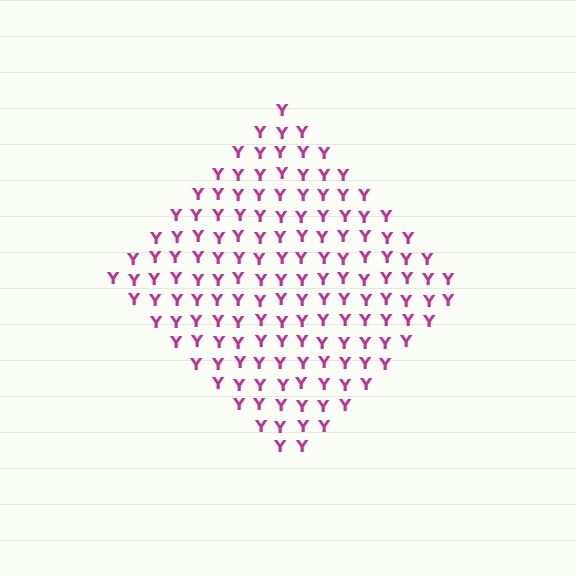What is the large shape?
The large shape is a diamond.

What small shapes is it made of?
It is made of small letter Y's.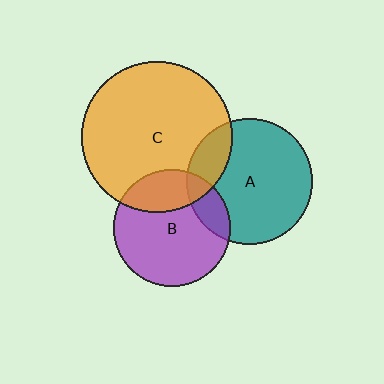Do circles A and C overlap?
Yes.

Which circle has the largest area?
Circle C (orange).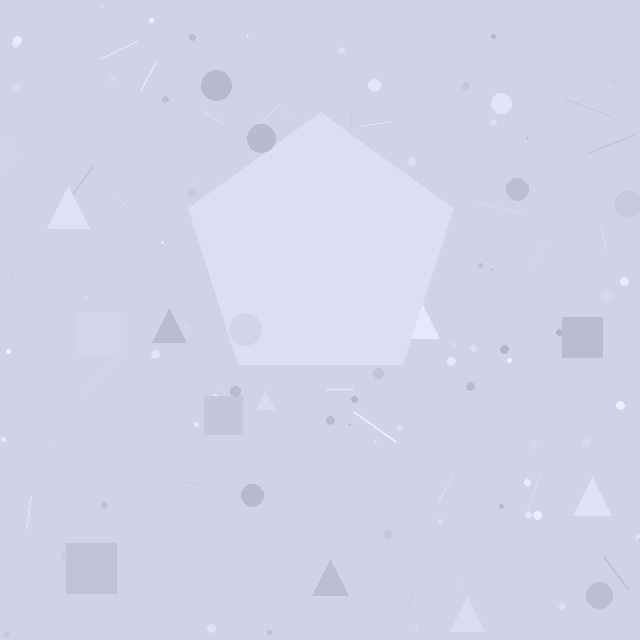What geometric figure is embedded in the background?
A pentagon is embedded in the background.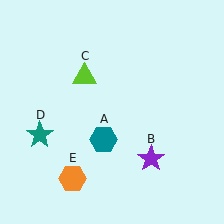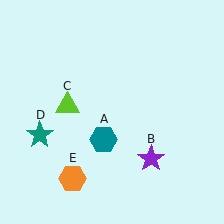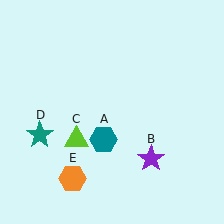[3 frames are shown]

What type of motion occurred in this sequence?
The lime triangle (object C) rotated counterclockwise around the center of the scene.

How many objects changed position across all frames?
1 object changed position: lime triangle (object C).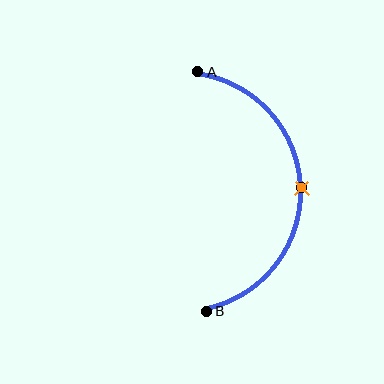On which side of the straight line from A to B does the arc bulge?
The arc bulges to the right of the straight line connecting A and B.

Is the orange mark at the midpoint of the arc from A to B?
Yes. The orange mark lies on the arc at equal arc-length from both A and B — it is the arc midpoint.